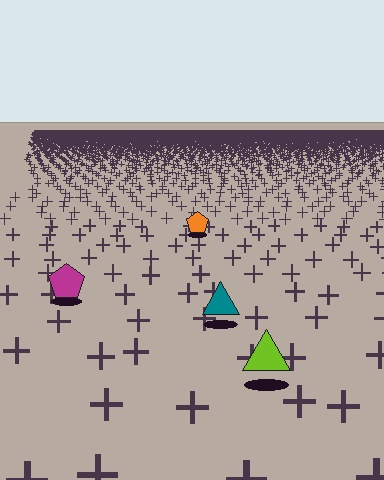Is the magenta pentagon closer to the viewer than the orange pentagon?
Yes. The magenta pentagon is closer — you can tell from the texture gradient: the ground texture is coarser near it.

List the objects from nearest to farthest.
From nearest to farthest: the lime triangle, the teal triangle, the magenta pentagon, the orange pentagon.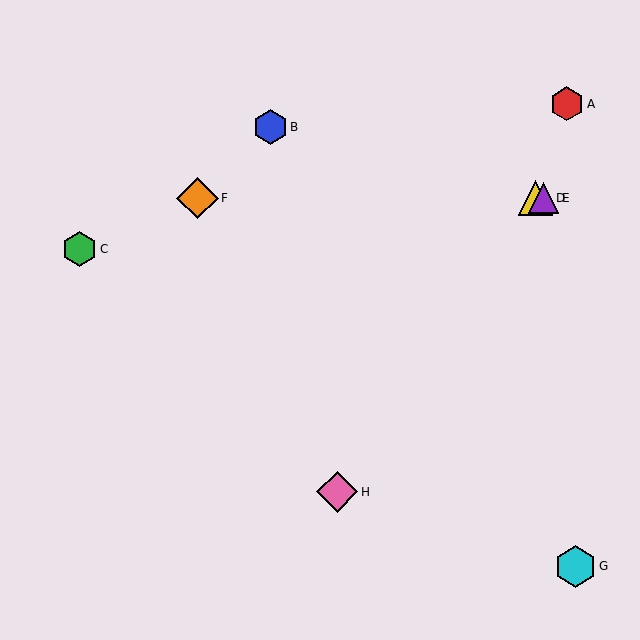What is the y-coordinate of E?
Object E is at y≈198.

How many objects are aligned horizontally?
3 objects (D, E, F) are aligned horizontally.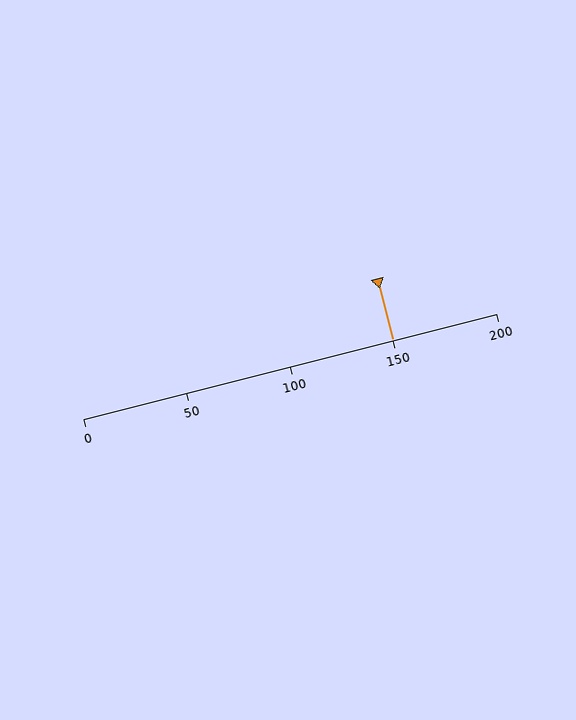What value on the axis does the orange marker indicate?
The marker indicates approximately 150.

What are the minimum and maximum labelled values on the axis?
The axis runs from 0 to 200.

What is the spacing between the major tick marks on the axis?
The major ticks are spaced 50 apart.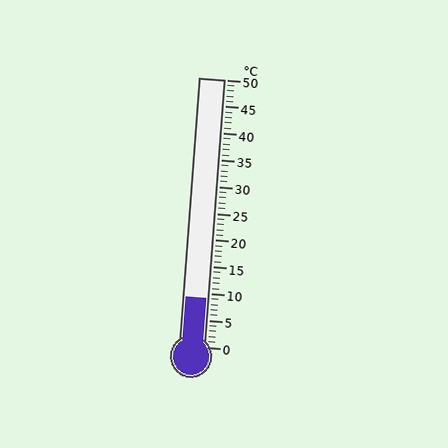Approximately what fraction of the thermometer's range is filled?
The thermometer is filled to approximately 20% of its range.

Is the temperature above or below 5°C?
The temperature is above 5°C.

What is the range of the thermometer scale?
The thermometer scale ranges from 0°C to 50°C.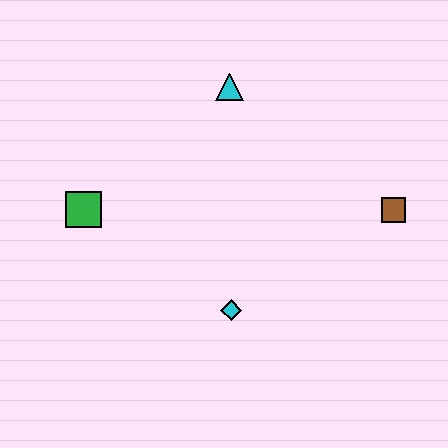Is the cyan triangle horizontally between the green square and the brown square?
Yes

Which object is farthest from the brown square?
The green square is farthest from the brown square.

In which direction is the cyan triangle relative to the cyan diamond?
The cyan triangle is above the cyan diamond.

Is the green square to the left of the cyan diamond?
Yes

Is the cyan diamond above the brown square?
No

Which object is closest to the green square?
The cyan diamond is closest to the green square.